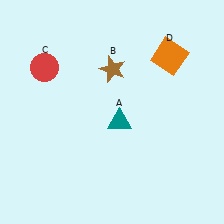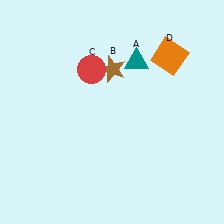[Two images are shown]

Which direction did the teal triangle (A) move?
The teal triangle (A) moved up.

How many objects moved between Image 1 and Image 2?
2 objects moved between the two images.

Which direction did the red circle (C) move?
The red circle (C) moved right.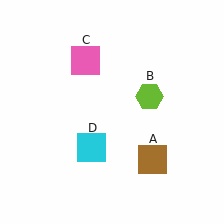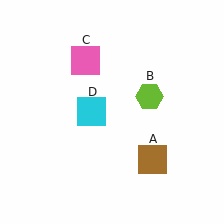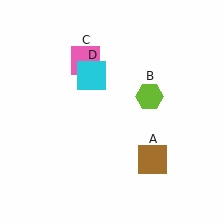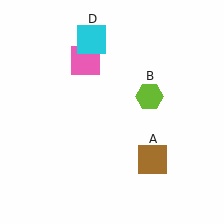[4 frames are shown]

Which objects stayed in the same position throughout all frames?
Brown square (object A) and lime hexagon (object B) and pink square (object C) remained stationary.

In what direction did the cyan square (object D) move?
The cyan square (object D) moved up.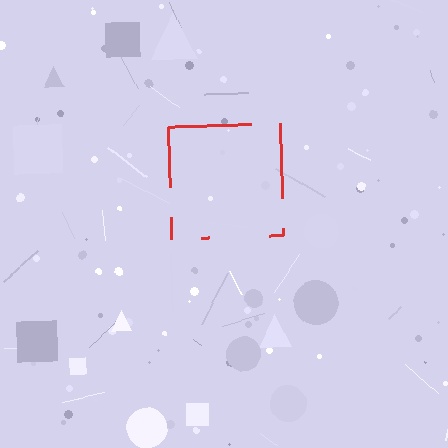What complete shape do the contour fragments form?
The contour fragments form a square.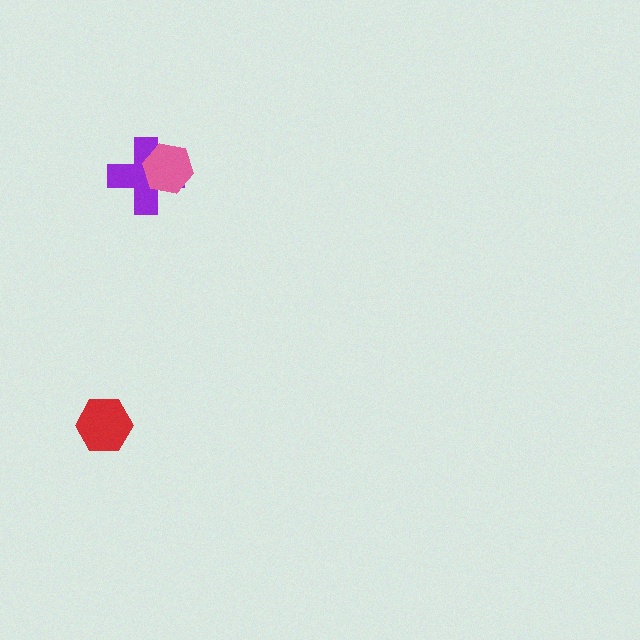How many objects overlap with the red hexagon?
0 objects overlap with the red hexagon.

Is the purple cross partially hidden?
Yes, it is partially covered by another shape.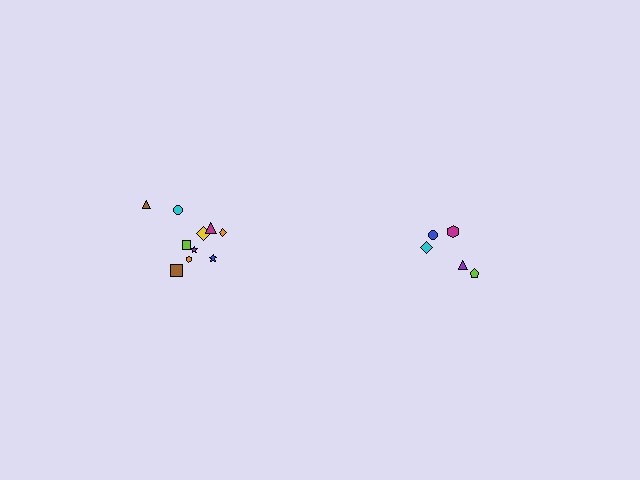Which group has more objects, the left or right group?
The left group.